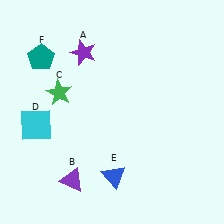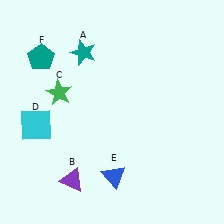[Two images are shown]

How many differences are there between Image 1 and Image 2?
There is 1 difference between the two images.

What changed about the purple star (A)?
In Image 1, A is purple. In Image 2, it changed to teal.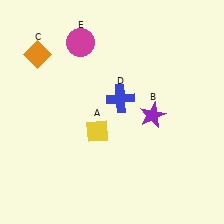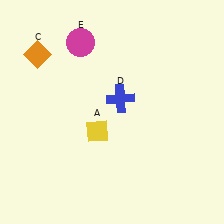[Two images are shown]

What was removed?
The purple star (B) was removed in Image 2.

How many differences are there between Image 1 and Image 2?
There is 1 difference between the two images.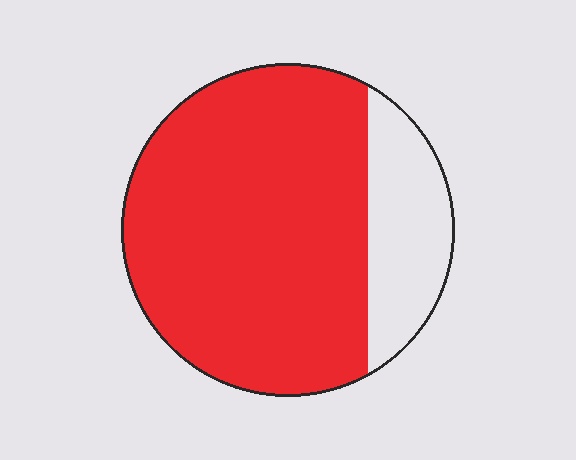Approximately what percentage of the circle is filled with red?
Approximately 80%.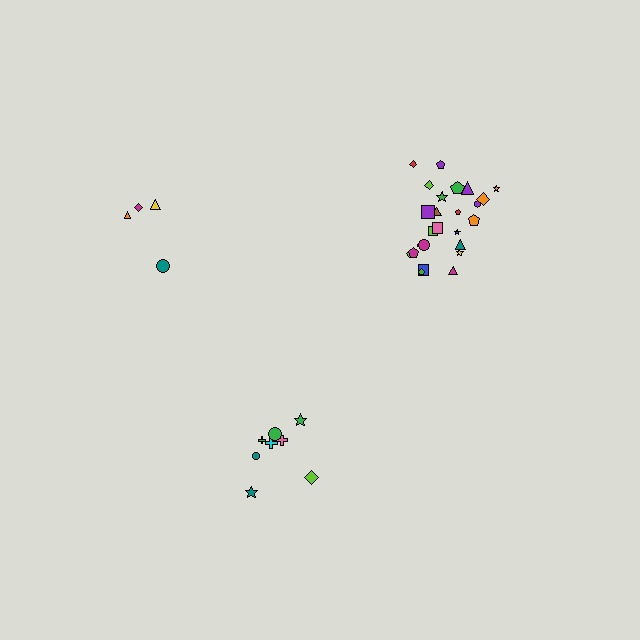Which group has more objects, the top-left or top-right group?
The top-right group.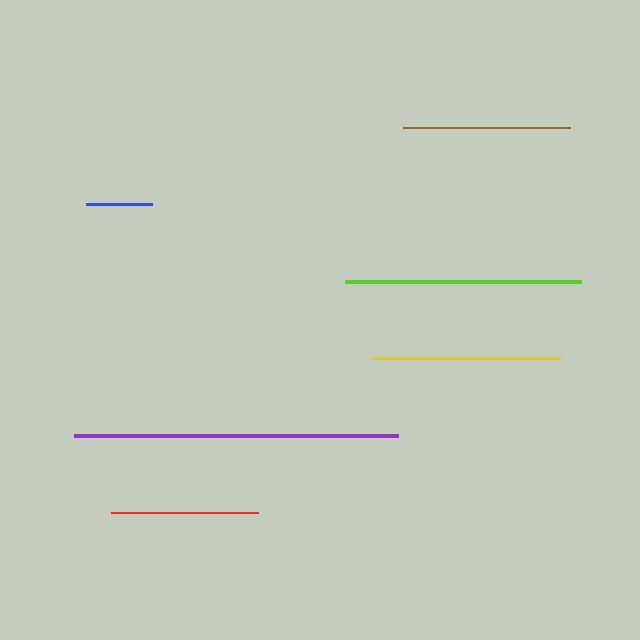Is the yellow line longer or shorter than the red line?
The yellow line is longer than the red line.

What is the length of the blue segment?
The blue segment is approximately 66 pixels long.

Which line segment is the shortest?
The blue line is the shortest at approximately 66 pixels.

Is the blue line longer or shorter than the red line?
The red line is longer than the blue line.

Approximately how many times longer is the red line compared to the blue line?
The red line is approximately 2.2 times the length of the blue line.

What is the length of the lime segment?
The lime segment is approximately 235 pixels long.